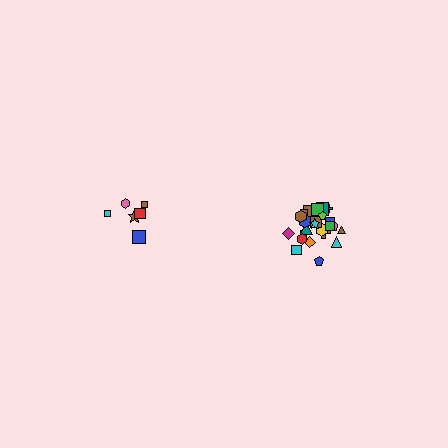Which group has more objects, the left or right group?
The right group.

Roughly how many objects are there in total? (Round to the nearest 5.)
Roughly 30 objects in total.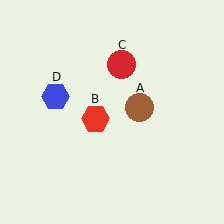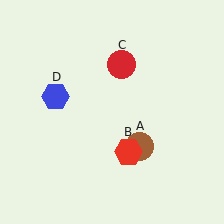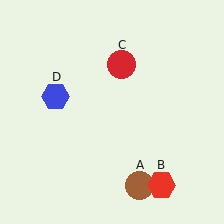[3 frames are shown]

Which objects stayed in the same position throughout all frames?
Red circle (object C) and blue hexagon (object D) remained stationary.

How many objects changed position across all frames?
2 objects changed position: brown circle (object A), red hexagon (object B).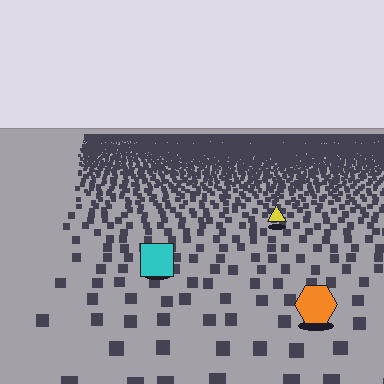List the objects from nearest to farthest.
From nearest to farthest: the orange hexagon, the cyan square, the yellow triangle.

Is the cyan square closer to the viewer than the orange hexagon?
No. The orange hexagon is closer — you can tell from the texture gradient: the ground texture is coarser near it.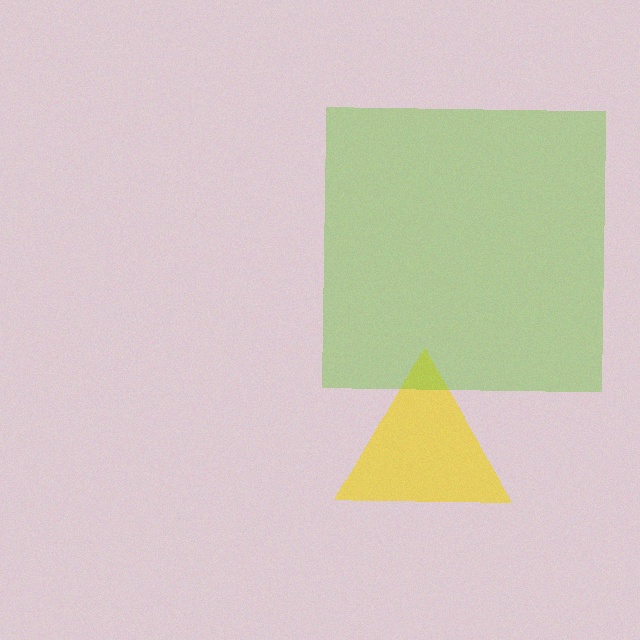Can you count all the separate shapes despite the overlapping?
Yes, there are 2 separate shapes.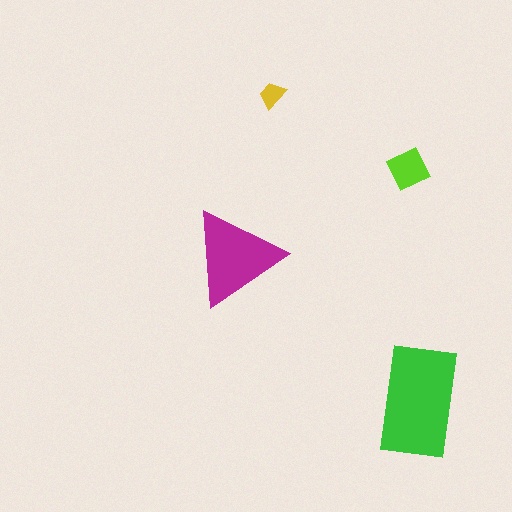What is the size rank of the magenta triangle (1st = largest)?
2nd.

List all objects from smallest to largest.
The yellow trapezoid, the lime diamond, the magenta triangle, the green rectangle.